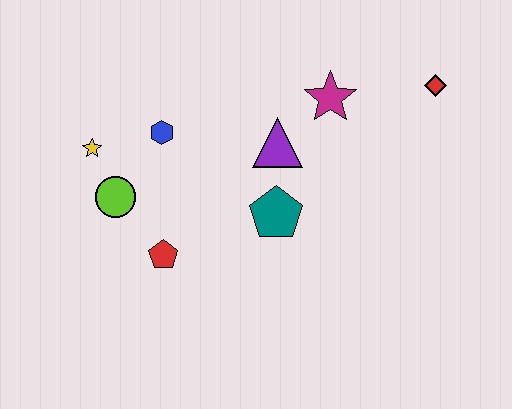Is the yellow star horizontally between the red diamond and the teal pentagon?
No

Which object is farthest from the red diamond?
The yellow star is farthest from the red diamond.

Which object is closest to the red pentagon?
The lime circle is closest to the red pentagon.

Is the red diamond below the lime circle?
No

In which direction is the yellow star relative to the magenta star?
The yellow star is to the left of the magenta star.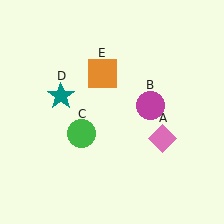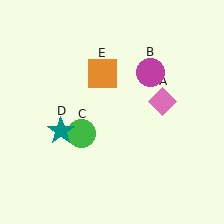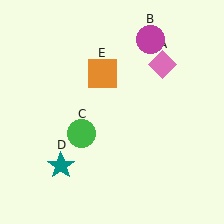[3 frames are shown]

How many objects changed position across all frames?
3 objects changed position: pink diamond (object A), magenta circle (object B), teal star (object D).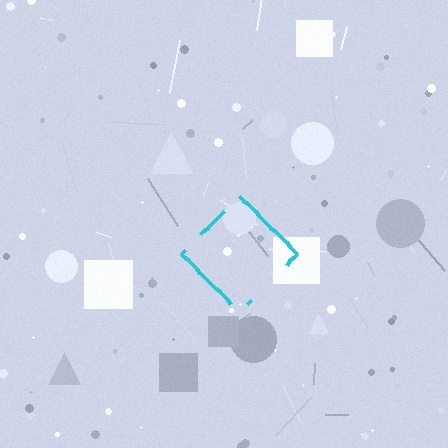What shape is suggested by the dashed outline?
The dashed outline suggests a diamond.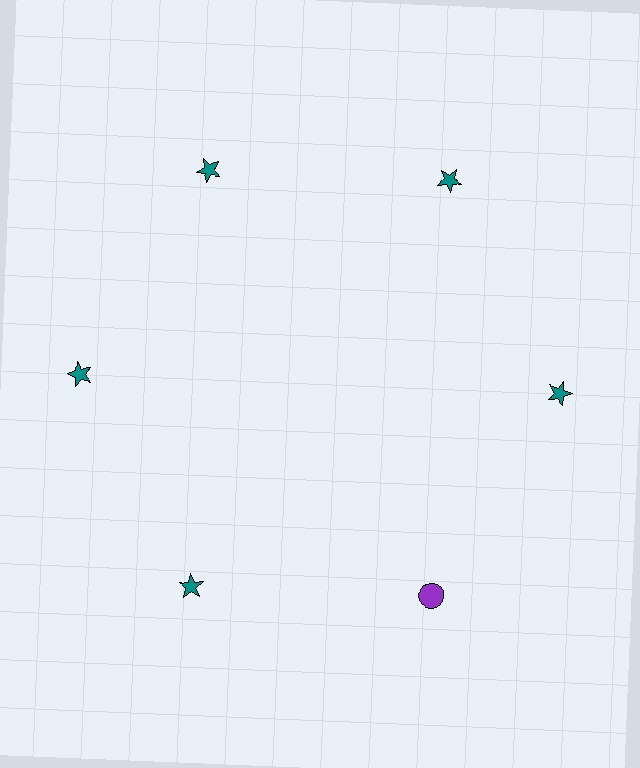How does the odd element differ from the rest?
It differs in both color (purple instead of teal) and shape (circle instead of star).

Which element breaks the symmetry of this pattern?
The purple circle at roughly the 5 o'clock position breaks the symmetry. All other shapes are teal stars.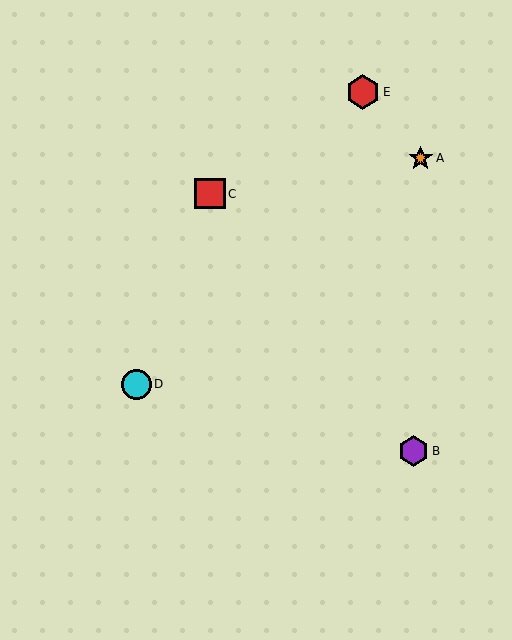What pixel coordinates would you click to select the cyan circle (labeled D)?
Click at (137, 384) to select the cyan circle D.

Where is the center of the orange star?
The center of the orange star is at (421, 158).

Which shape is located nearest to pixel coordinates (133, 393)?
The cyan circle (labeled D) at (137, 384) is nearest to that location.